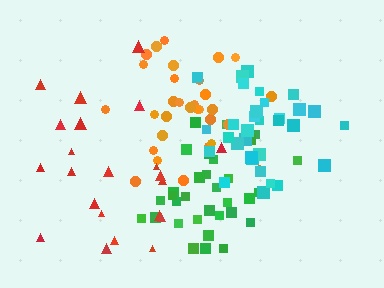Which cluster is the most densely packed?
Cyan.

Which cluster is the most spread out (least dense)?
Red.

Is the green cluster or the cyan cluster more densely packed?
Cyan.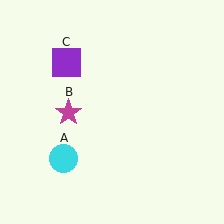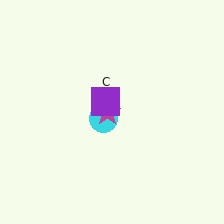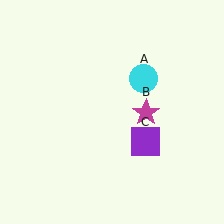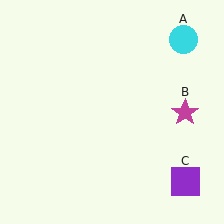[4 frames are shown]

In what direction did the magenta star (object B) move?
The magenta star (object B) moved right.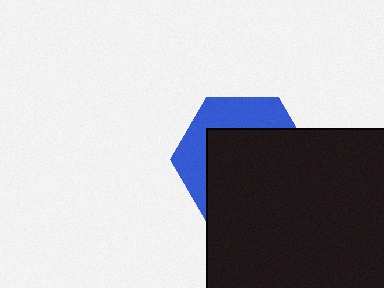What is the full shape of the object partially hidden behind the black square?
The partially hidden object is a blue hexagon.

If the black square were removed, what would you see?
You would see the complete blue hexagon.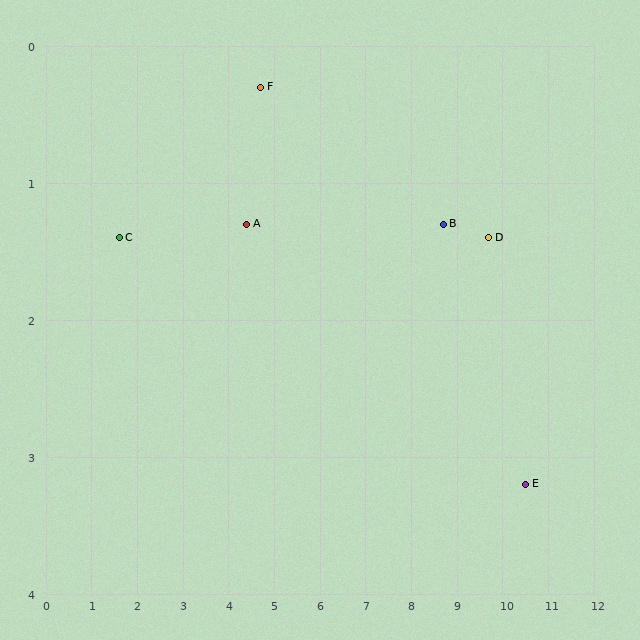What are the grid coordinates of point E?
Point E is at approximately (10.5, 3.2).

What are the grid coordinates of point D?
Point D is at approximately (9.7, 1.4).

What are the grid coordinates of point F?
Point F is at approximately (4.7, 0.3).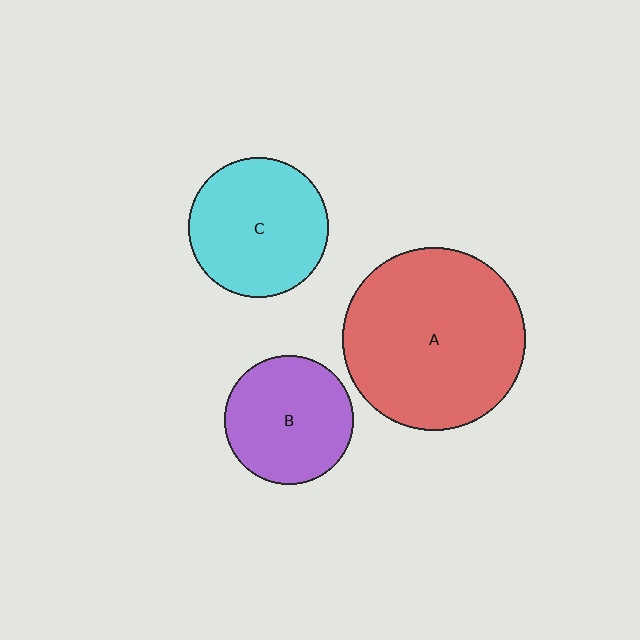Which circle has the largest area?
Circle A (red).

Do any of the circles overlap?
No, none of the circles overlap.